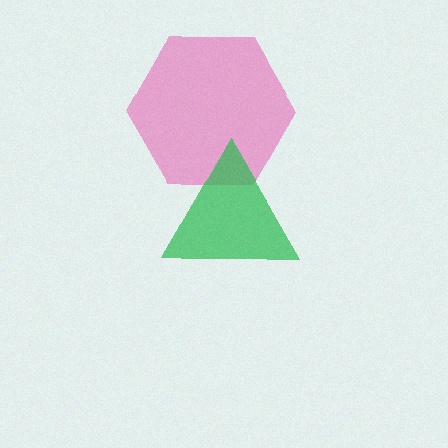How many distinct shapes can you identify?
There are 2 distinct shapes: a pink hexagon, a green triangle.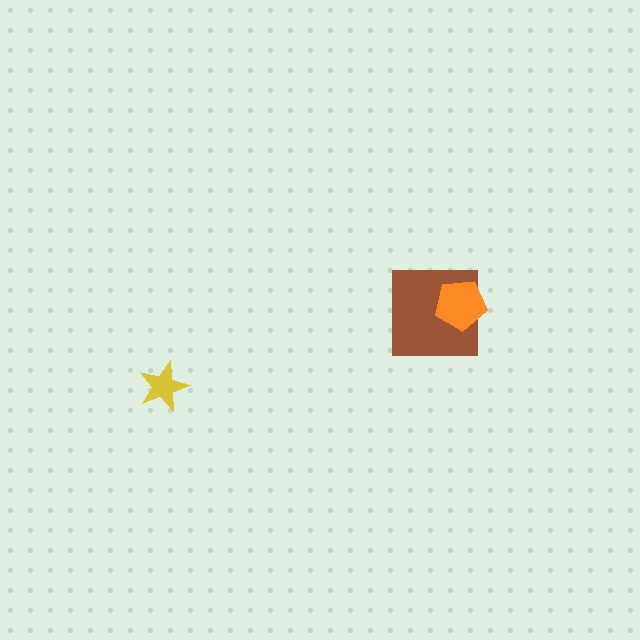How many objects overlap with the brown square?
1 object overlaps with the brown square.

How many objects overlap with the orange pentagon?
1 object overlaps with the orange pentagon.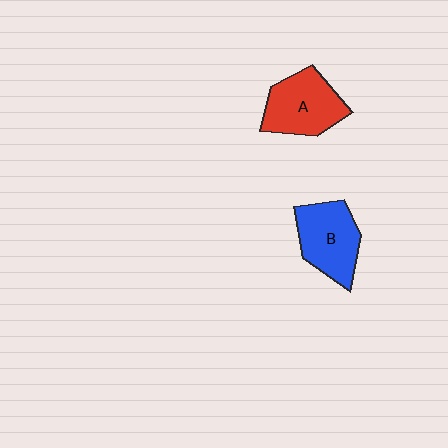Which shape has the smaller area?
Shape B (blue).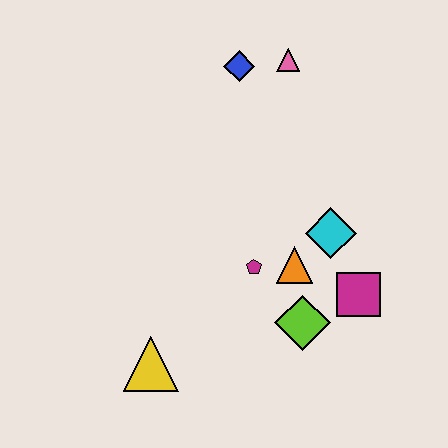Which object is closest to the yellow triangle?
The magenta pentagon is closest to the yellow triangle.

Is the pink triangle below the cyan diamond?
No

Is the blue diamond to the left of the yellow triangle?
No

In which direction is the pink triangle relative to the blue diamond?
The pink triangle is to the right of the blue diamond.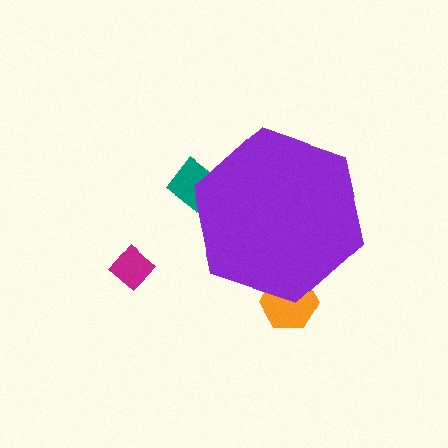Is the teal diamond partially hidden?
Yes, the teal diamond is partially hidden behind the purple hexagon.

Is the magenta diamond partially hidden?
No, the magenta diamond is fully visible.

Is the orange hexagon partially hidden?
Yes, the orange hexagon is partially hidden behind the purple hexagon.